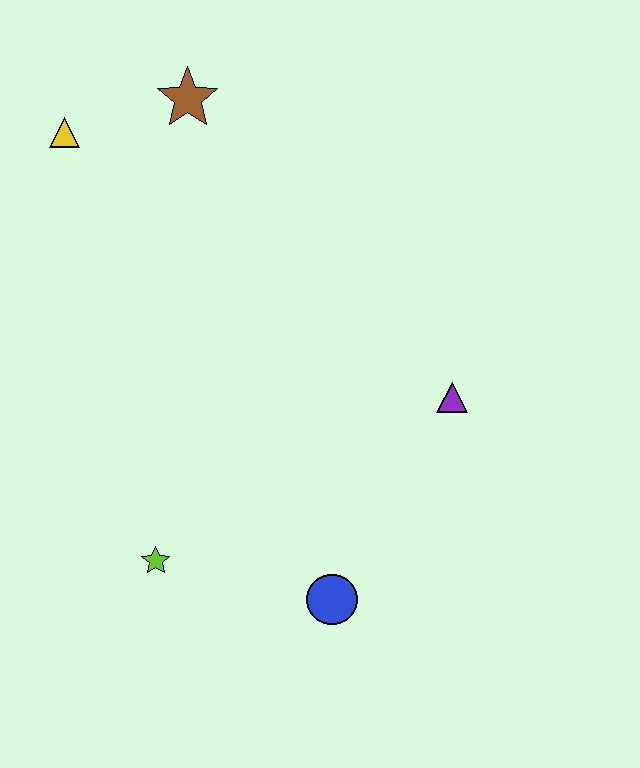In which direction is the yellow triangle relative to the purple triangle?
The yellow triangle is to the left of the purple triangle.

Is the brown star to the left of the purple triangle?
Yes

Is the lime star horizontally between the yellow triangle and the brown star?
Yes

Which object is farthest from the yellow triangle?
The blue circle is farthest from the yellow triangle.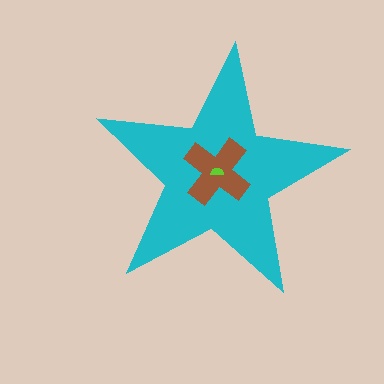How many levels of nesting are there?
3.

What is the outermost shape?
The cyan star.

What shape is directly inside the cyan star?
The brown cross.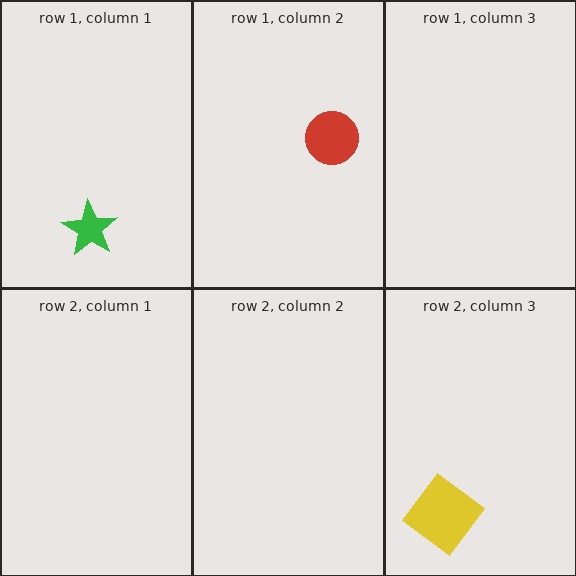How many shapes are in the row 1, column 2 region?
1.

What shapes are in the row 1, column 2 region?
The red circle.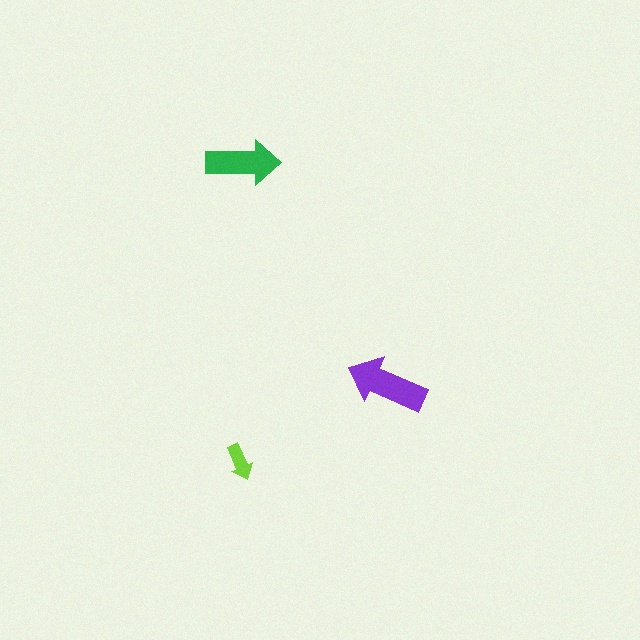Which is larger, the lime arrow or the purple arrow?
The purple one.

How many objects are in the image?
There are 3 objects in the image.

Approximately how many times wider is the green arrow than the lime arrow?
About 2 times wider.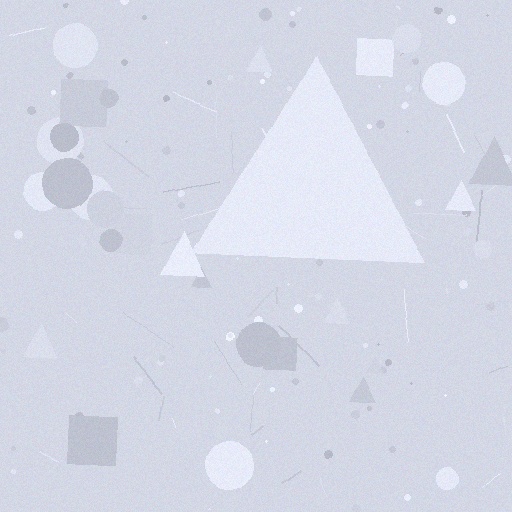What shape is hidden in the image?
A triangle is hidden in the image.